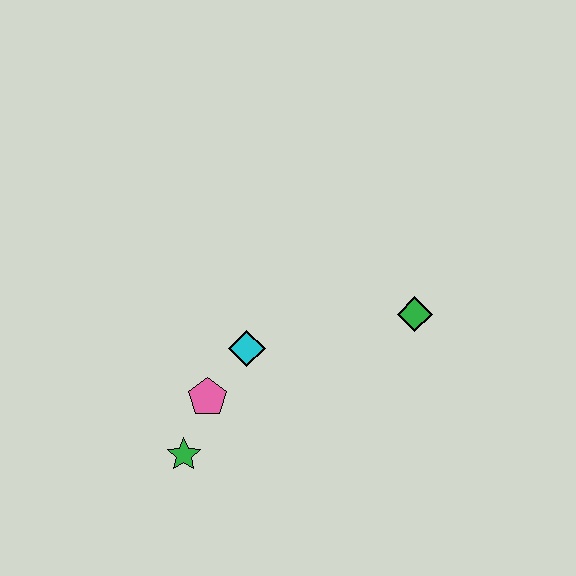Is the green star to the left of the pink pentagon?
Yes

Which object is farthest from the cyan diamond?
The green diamond is farthest from the cyan diamond.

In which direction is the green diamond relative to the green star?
The green diamond is to the right of the green star.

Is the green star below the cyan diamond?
Yes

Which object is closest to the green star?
The pink pentagon is closest to the green star.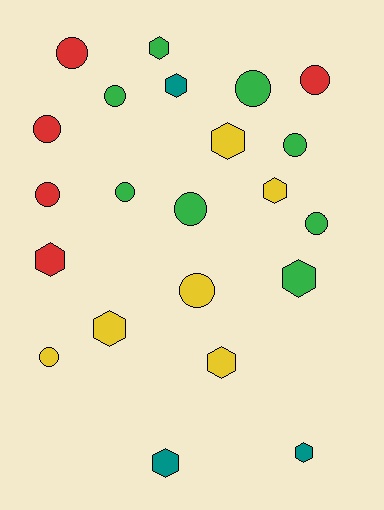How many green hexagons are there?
There are 2 green hexagons.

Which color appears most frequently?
Green, with 8 objects.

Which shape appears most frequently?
Circle, with 12 objects.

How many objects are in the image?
There are 22 objects.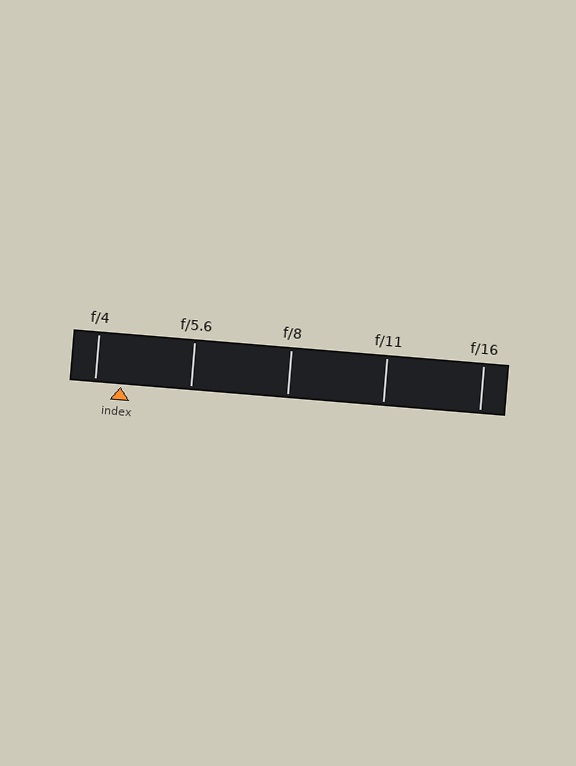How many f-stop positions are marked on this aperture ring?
There are 5 f-stop positions marked.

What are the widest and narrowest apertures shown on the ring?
The widest aperture shown is f/4 and the narrowest is f/16.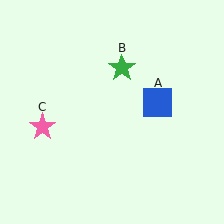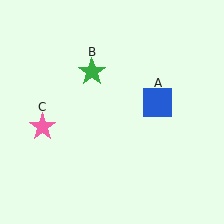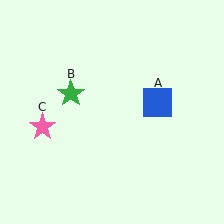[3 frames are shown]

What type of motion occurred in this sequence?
The green star (object B) rotated counterclockwise around the center of the scene.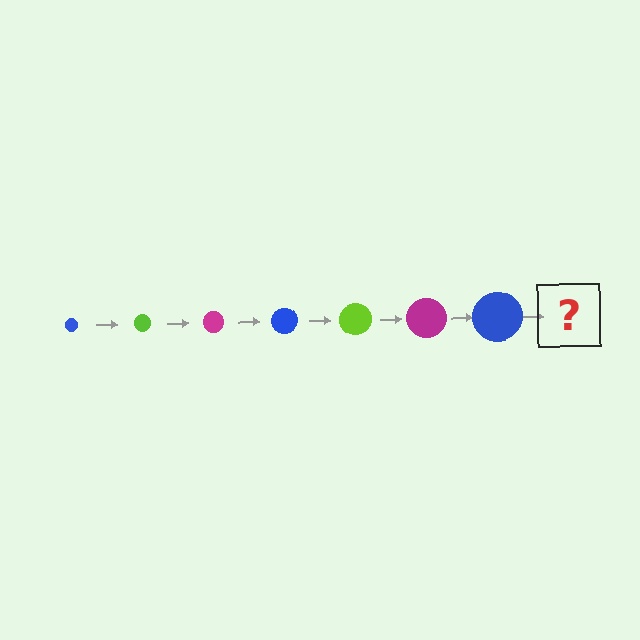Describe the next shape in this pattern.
It should be a lime circle, larger than the previous one.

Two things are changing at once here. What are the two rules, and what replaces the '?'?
The two rules are that the circle grows larger each step and the color cycles through blue, lime, and magenta. The '?' should be a lime circle, larger than the previous one.